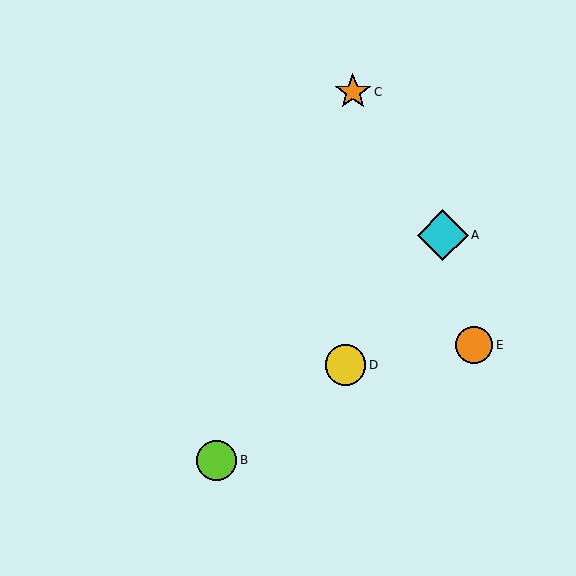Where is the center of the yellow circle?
The center of the yellow circle is at (346, 365).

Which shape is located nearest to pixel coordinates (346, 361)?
The yellow circle (labeled D) at (346, 365) is nearest to that location.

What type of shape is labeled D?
Shape D is a yellow circle.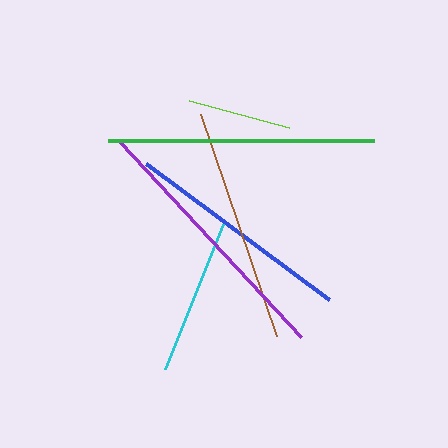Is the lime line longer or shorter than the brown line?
The brown line is longer than the lime line.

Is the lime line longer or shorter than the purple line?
The purple line is longer than the lime line.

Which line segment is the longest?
The green line is the longest at approximately 266 pixels.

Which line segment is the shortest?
The lime line is the shortest at approximately 104 pixels.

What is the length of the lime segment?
The lime segment is approximately 104 pixels long.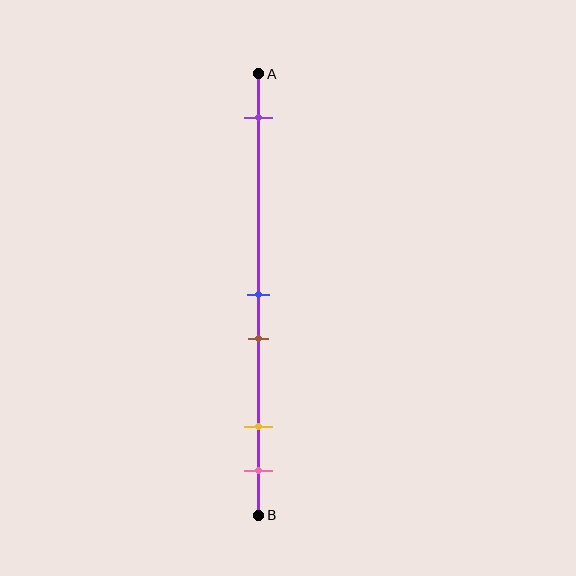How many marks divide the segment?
There are 5 marks dividing the segment.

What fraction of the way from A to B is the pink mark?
The pink mark is approximately 90% (0.9) of the way from A to B.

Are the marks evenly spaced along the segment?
No, the marks are not evenly spaced.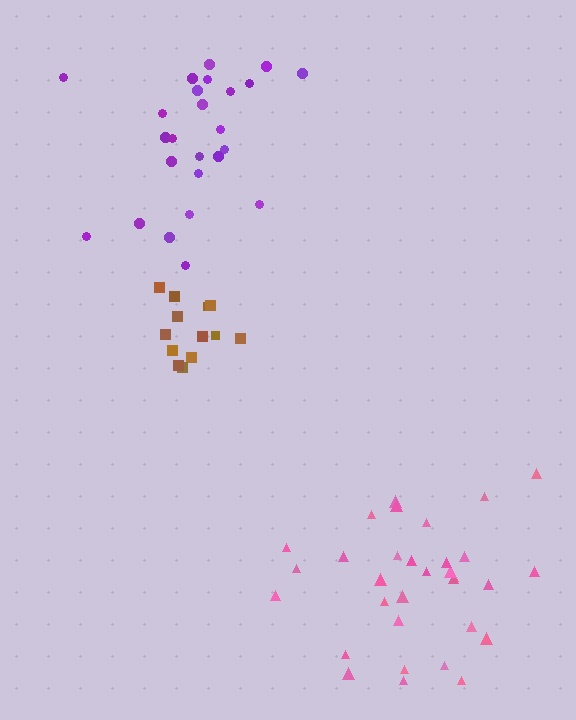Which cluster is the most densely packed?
Brown.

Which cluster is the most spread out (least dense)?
Purple.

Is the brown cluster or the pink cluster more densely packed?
Brown.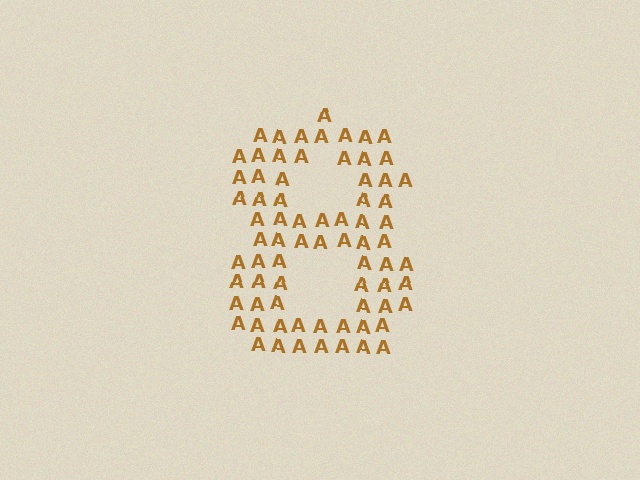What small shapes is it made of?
It is made of small letter A's.